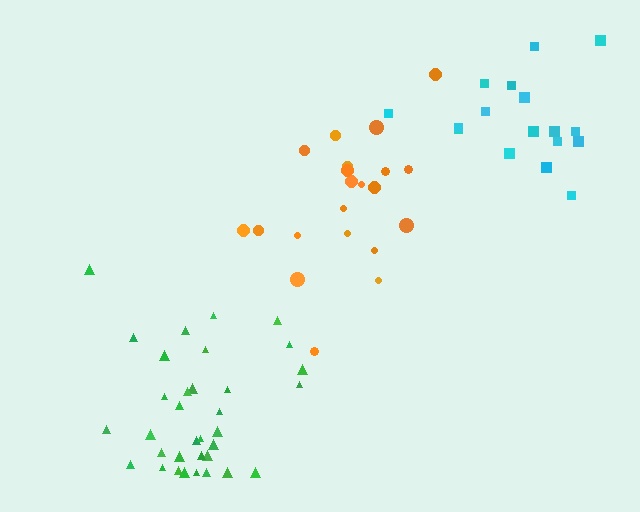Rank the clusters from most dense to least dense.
cyan, green, orange.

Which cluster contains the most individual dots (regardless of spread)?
Green (35).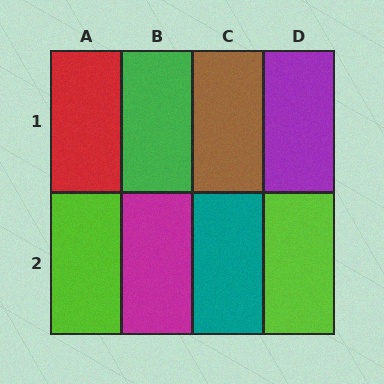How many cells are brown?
1 cell is brown.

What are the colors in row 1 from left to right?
Red, green, brown, purple.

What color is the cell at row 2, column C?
Teal.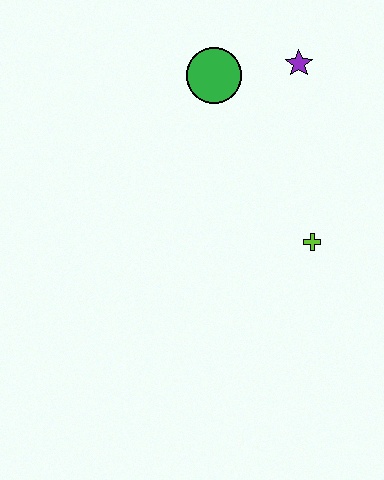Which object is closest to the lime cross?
The purple star is closest to the lime cross.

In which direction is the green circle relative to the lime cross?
The green circle is above the lime cross.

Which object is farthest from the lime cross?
The green circle is farthest from the lime cross.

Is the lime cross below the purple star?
Yes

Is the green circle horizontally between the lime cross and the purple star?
No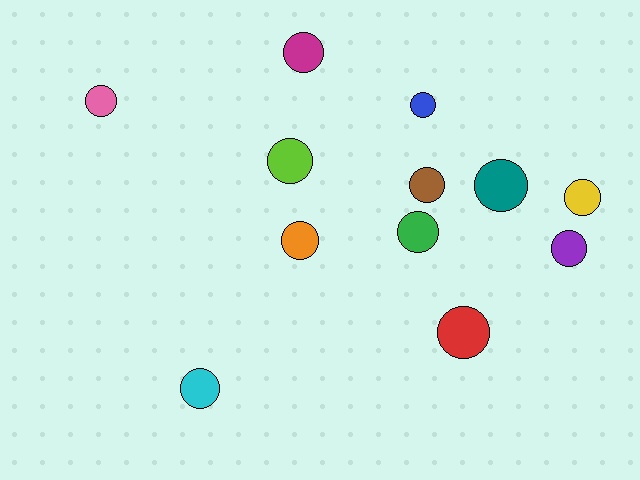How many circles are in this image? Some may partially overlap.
There are 12 circles.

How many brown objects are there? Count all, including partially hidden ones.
There is 1 brown object.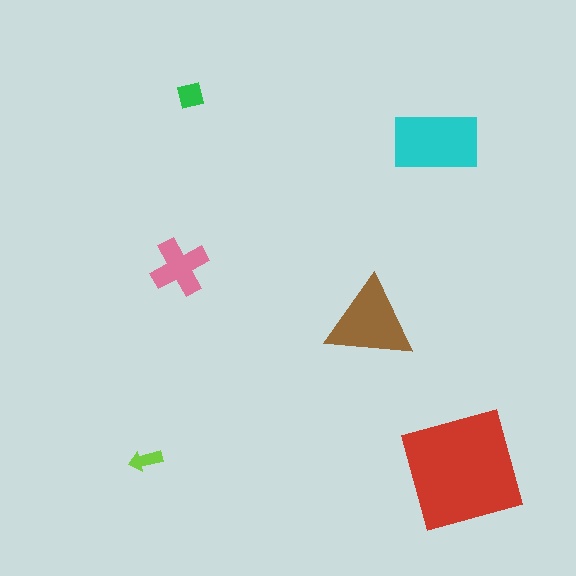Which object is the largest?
The red square.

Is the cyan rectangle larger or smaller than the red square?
Smaller.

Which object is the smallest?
The lime arrow.